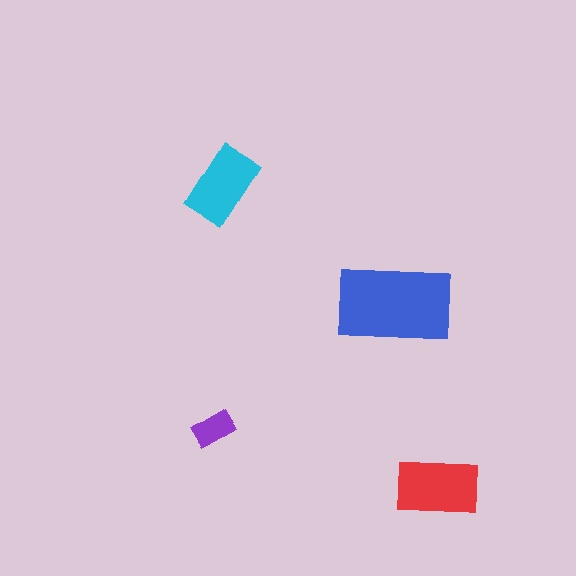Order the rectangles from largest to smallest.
the blue one, the red one, the cyan one, the purple one.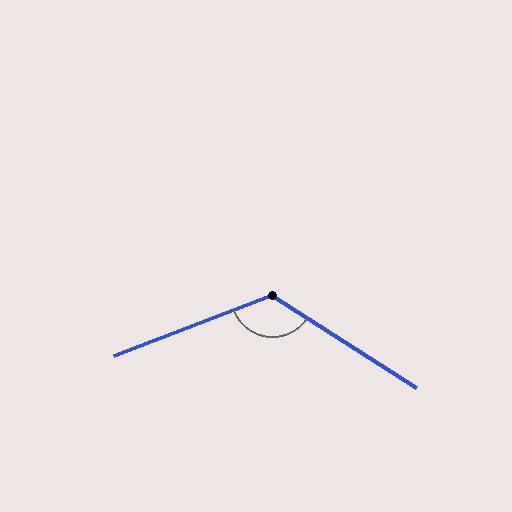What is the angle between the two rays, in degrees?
Approximately 126 degrees.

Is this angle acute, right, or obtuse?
It is obtuse.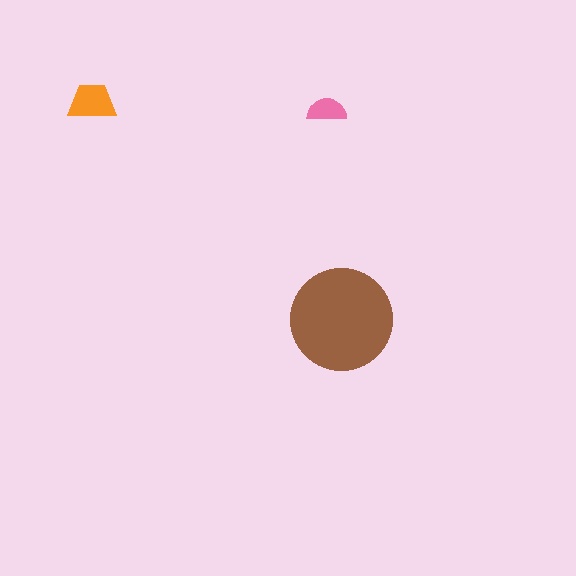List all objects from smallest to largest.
The pink semicircle, the orange trapezoid, the brown circle.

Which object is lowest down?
The brown circle is bottommost.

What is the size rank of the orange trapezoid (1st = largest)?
2nd.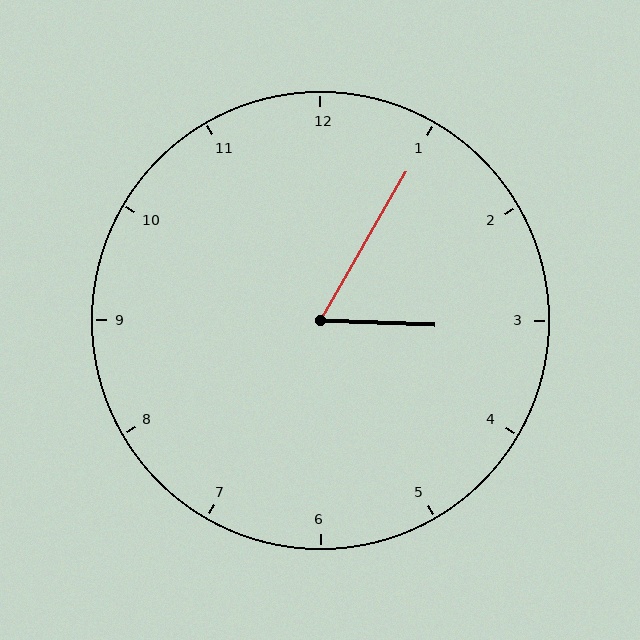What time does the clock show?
3:05.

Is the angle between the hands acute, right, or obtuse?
It is acute.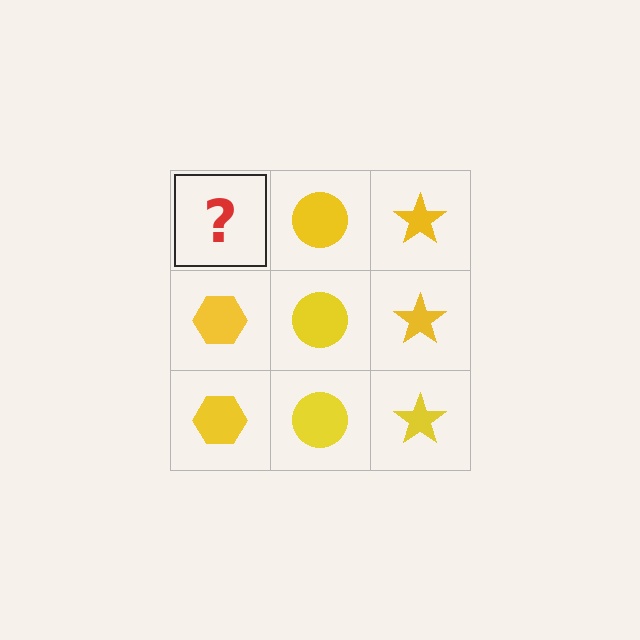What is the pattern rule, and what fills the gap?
The rule is that each column has a consistent shape. The gap should be filled with a yellow hexagon.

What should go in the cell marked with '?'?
The missing cell should contain a yellow hexagon.